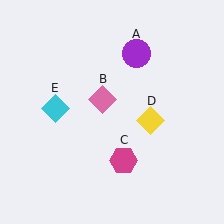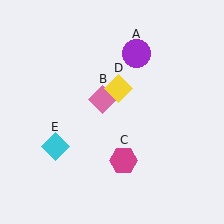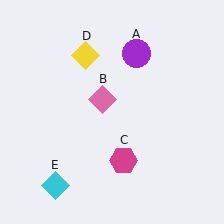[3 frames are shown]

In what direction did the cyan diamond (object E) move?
The cyan diamond (object E) moved down.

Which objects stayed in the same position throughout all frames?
Purple circle (object A) and pink diamond (object B) and magenta hexagon (object C) remained stationary.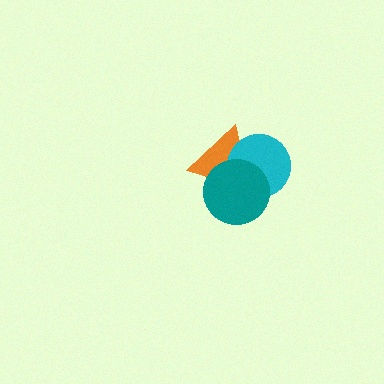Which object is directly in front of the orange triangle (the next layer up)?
The cyan circle is directly in front of the orange triangle.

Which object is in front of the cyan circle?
The teal circle is in front of the cyan circle.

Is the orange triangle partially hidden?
Yes, it is partially covered by another shape.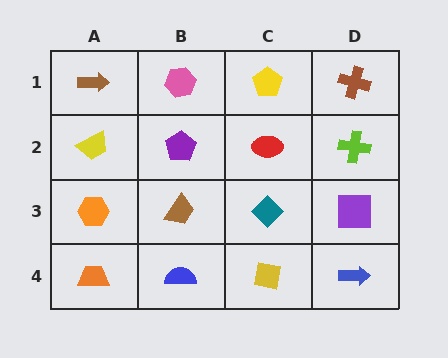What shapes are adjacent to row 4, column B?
A brown trapezoid (row 3, column B), an orange trapezoid (row 4, column A), a yellow square (row 4, column C).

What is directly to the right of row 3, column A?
A brown trapezoid.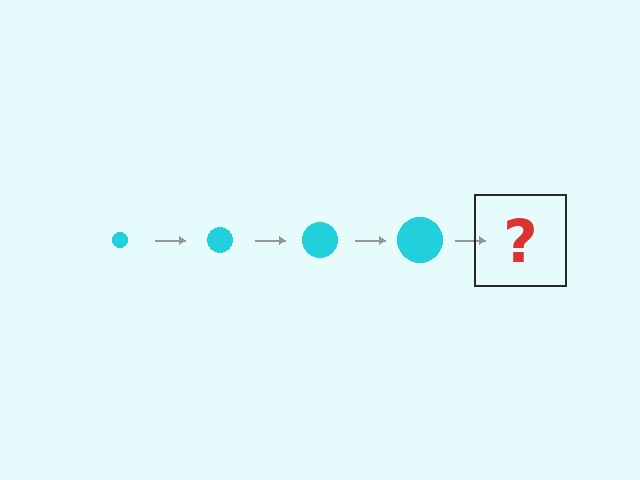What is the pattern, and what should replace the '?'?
The pattern is that the circle gets progressively larger each step. The '?' should be a cyan circle, larger than the previous one.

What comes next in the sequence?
The next element should be a cyan circle, larger than the previous one.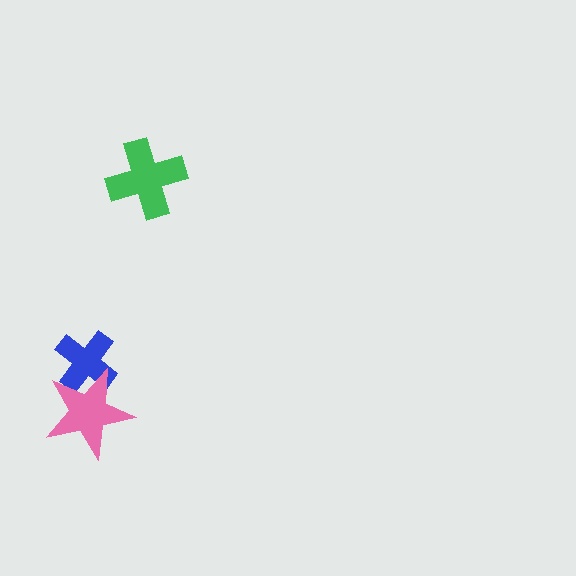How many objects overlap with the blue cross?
1 object overlaps with the blue cross.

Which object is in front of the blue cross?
The pink star is in front of the blue cross.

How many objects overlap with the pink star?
1 object overlaps with the pink star.